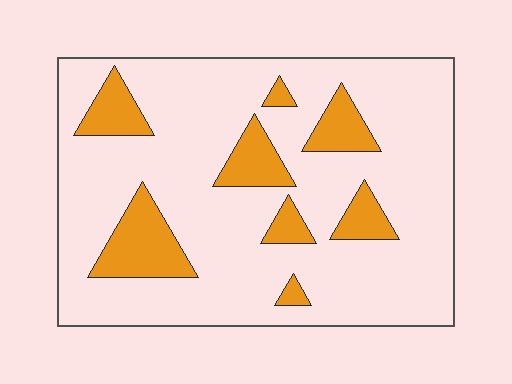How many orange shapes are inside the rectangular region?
8.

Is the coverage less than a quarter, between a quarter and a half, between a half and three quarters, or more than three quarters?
Less than a quarter.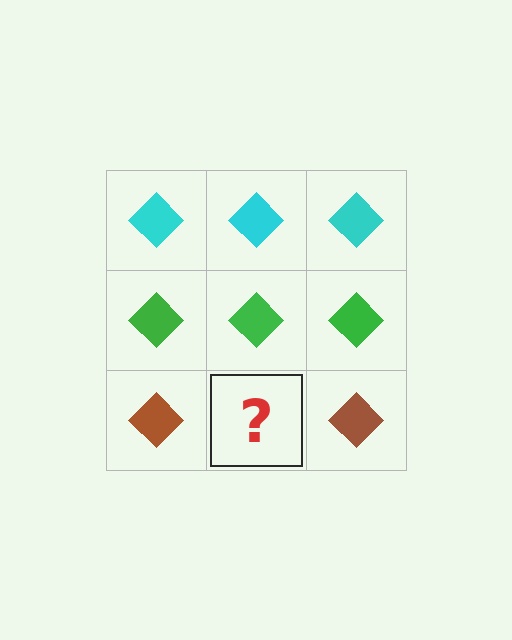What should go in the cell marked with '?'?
The missing cell should contain a brown diamond.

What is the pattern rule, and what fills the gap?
The rule is that each row has a consistent color. The gap should be filled with a brown diamond.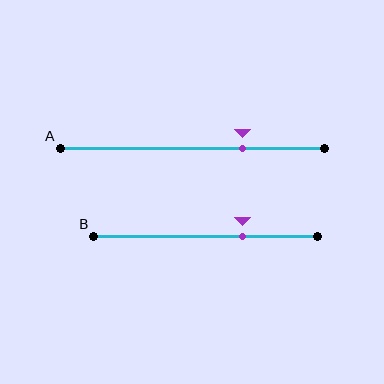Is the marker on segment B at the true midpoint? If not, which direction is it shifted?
No, the marker on segment B is shifted to the right by about 17% of the segment length.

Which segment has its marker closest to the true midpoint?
Segment B has its marker closest to the true midpoint.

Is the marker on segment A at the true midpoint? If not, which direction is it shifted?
No, the marker on segment A is shifted to the right by about 19% of the segment length.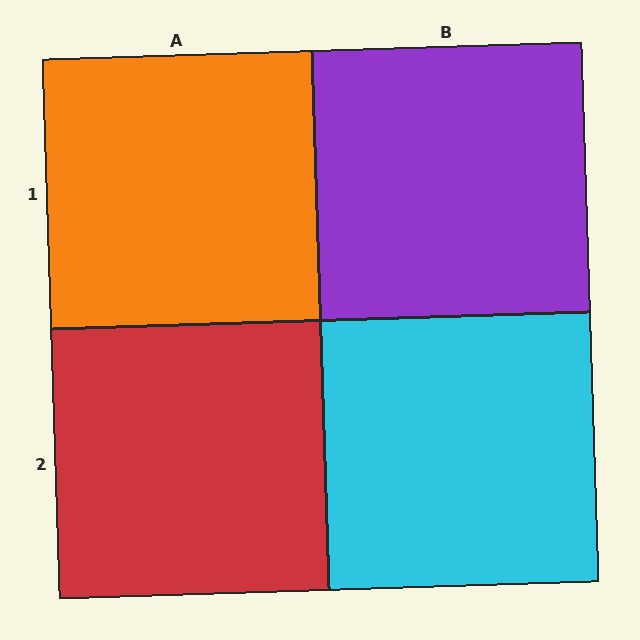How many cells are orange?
1 cell is orange.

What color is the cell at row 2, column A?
Red.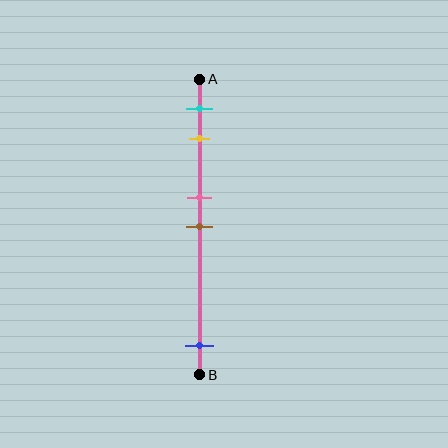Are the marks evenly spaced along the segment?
No, the marks are not evenly spaced.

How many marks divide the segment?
There are 5 marks dividing the segment.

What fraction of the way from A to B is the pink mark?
The pink mark is approximately 40% (0.4) of the way from A to B.